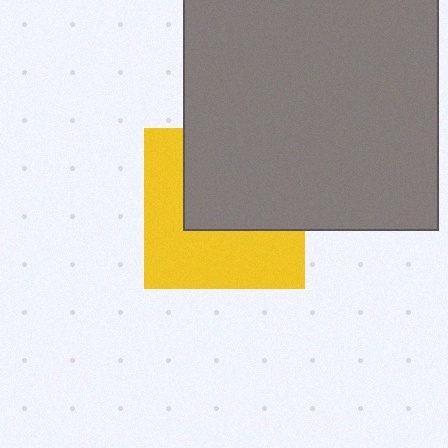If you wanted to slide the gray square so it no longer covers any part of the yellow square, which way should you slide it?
Slide it up — that is the most direct way to separate the two shapes.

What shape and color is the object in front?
The object in front is a gray square.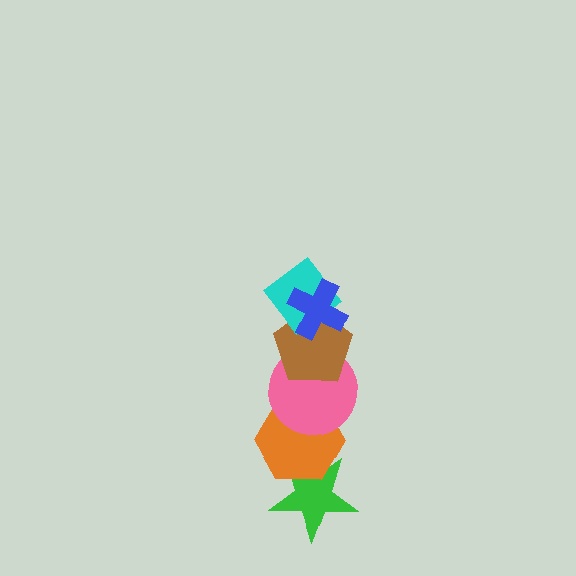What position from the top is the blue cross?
The blue cross is 1st from the top.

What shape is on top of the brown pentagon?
The cyan diamond is on top of the brown pentagon.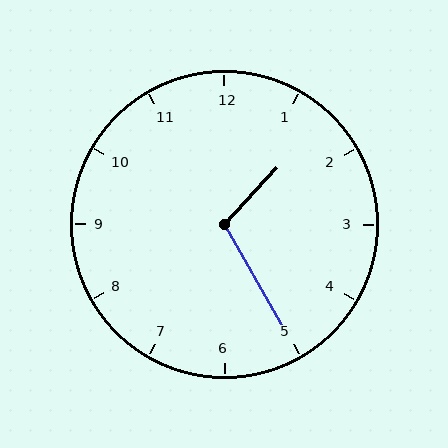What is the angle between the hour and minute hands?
Approximately 108 degrees.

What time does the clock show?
1:25.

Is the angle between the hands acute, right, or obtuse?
It is obtuse.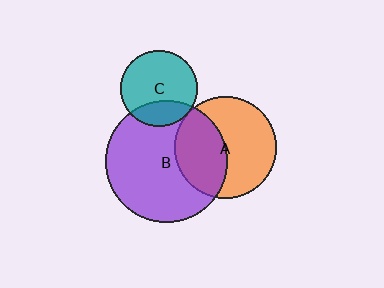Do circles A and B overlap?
Yes.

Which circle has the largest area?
Circle B (purple).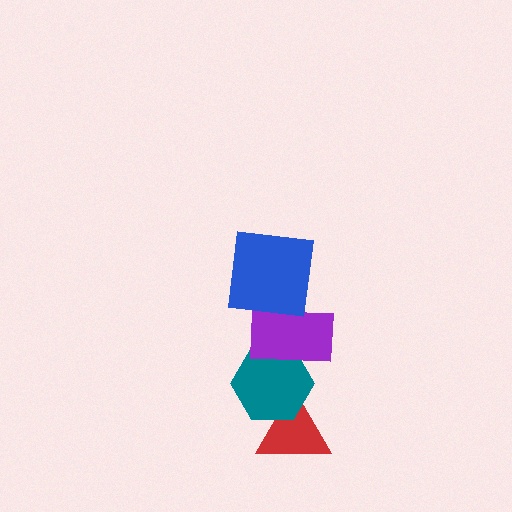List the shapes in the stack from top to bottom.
From top to bottom: the blue square, the purple rectangle, the teal hexagon, the red triangle.